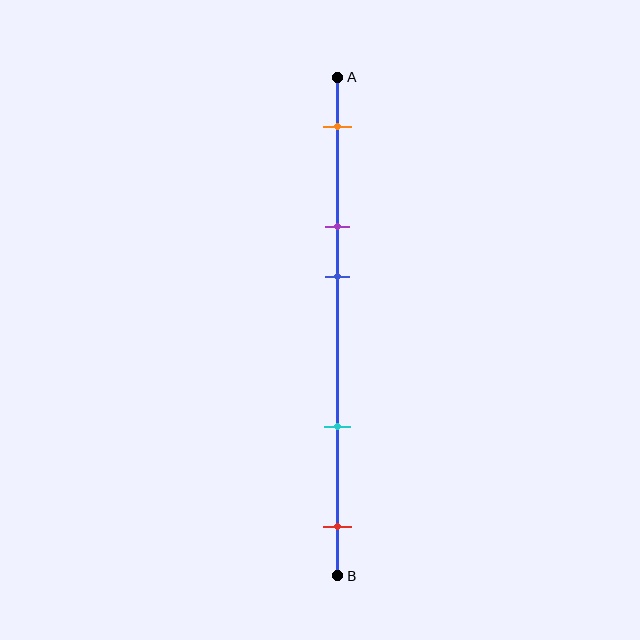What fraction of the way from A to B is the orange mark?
The orange mark is approximately 10% (0.1) of the way from A to B.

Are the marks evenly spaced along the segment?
No, the marks are not evenly spaced.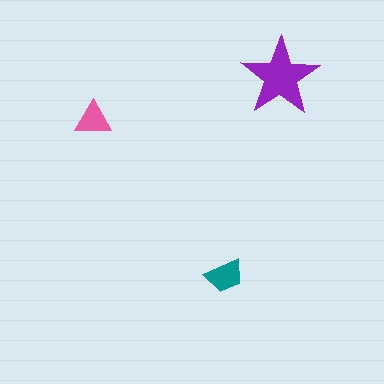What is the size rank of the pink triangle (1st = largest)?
3rd.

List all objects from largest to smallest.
The purple star, the teal trapezoid, the pink triangle.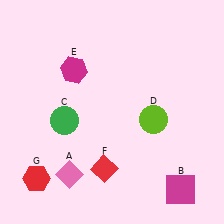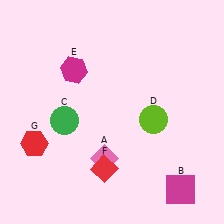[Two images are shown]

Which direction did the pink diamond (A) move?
The pink diamond (A) moved right.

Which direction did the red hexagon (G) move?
The red hexagon (G) moved up.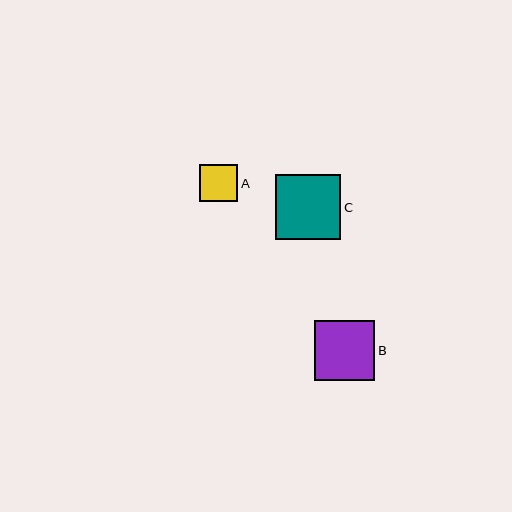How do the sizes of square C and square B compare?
Square C and square B are approximately the same size.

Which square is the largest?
Square C is the largest with a size of approximately 65 pixels.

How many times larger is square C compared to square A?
Square C is approximately 1.7 times the size of square A.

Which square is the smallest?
Square A is the smallest with a size of approximately 38 pixels.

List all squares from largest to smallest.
From largest to smallest: C, B, A.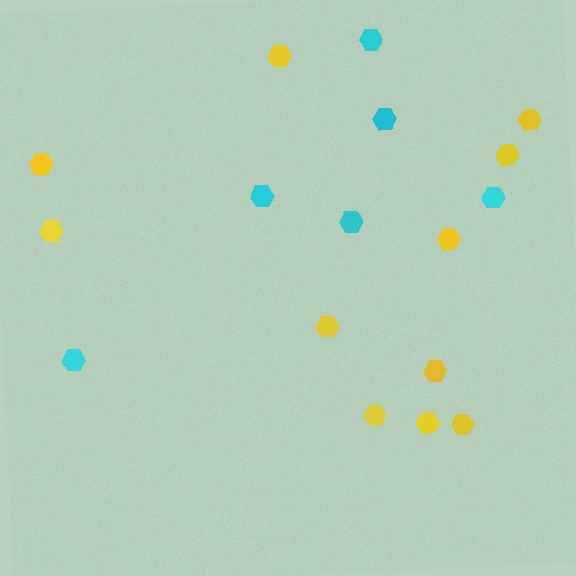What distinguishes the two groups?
There are 2 groups: one group of yellow hexagons (11) and one group of cyan hexagons (6).